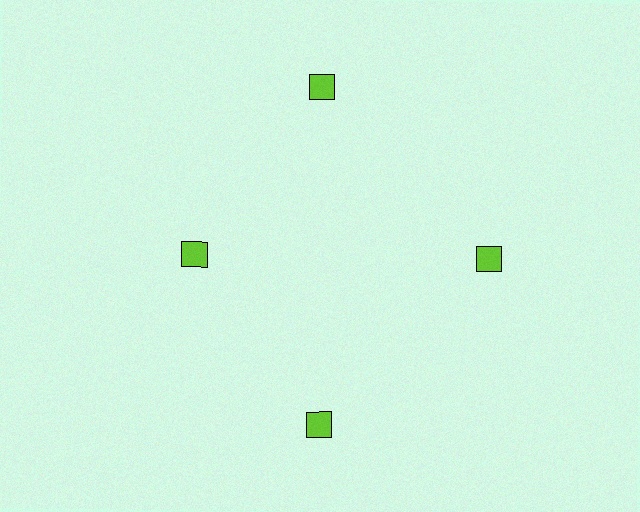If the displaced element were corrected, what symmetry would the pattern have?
It would have 4-fold rotational symmetry — the pattern would map onto itself every 90 degrees.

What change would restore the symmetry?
The symmetry would be restored by moving it outward, back onto the ring so that all 4 diamonds sit at equal angles and equal distance from the center.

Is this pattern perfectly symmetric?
No. The 4 lime diamonds are arranged in a ring, but one element near the 9 o'clock position is pulled inward toward the center, breaking the 4-fold rotational symmetry.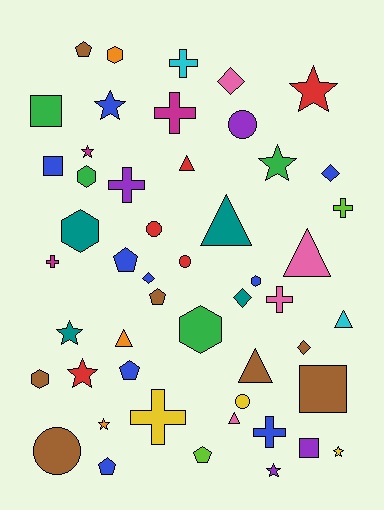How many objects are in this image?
There are 50 objects.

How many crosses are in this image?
There are 8 crosses.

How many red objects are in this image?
There are 5 red objects.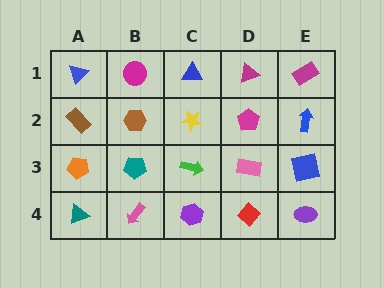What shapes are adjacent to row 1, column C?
A yellow star (row 2, column C), a magenta circle (row 1, column B), a magenta triangle (row 1, column D).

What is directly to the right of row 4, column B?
A purple hexagon.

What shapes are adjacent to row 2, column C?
A blue triangle (row 1, column C), a green arrow (row 3, column C), a brown hexagon (row 2, column B), a magenta pentagon (row 2, column D).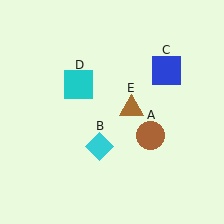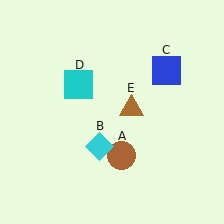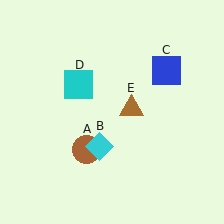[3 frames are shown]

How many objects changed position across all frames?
1 object changed position: brown circle (object A).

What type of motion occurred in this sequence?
The brown circle (object A) rotated clockwise around the center of the scene.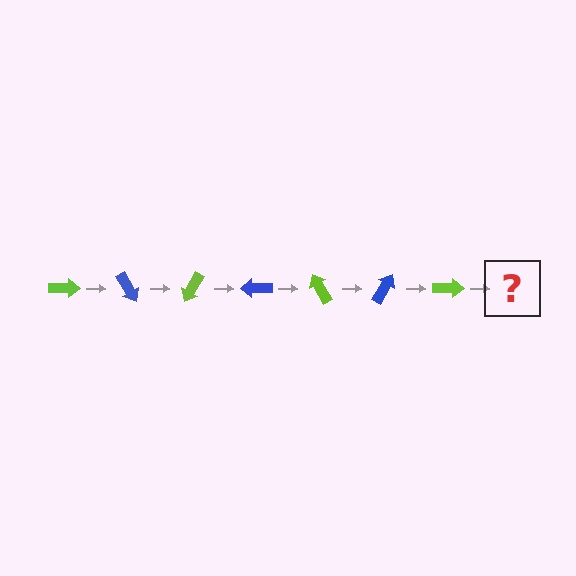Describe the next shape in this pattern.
It should be a blue arrow, rotated 420 degrees from the start.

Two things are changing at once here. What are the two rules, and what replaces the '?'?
The two rules are that it rotates 60 degrees each step and the color cycles through lime and blue. The '?' should be a blue arrow, rotated 420 degrees from the start.